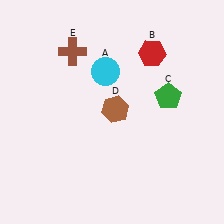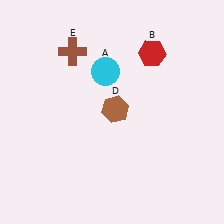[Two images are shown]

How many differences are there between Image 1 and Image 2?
There is 1 difference between the two images.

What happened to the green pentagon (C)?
The green pentagon (C) was removed in Image 2. It was in the top-right area of Image 1.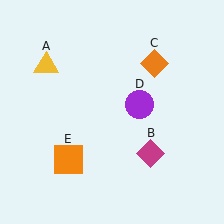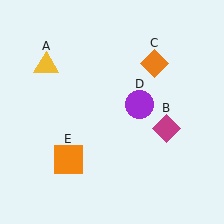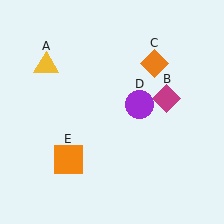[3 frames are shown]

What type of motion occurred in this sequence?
The magenta diamond (object B) rotated counterclockwise around the center of the scene.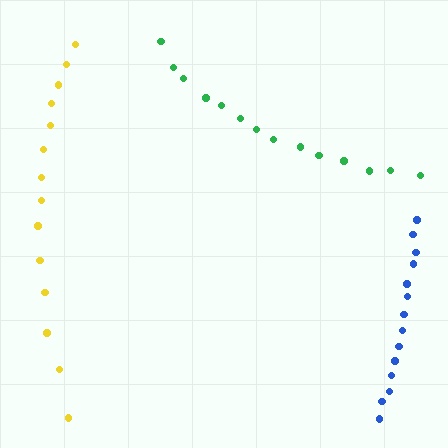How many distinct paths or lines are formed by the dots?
There are 3 distinct paths.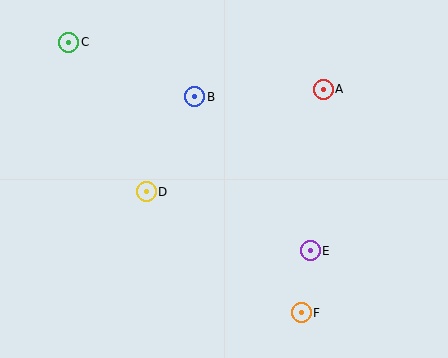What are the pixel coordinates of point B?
Point B is at (195, 97).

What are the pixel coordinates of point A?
Point A is at (323, 89).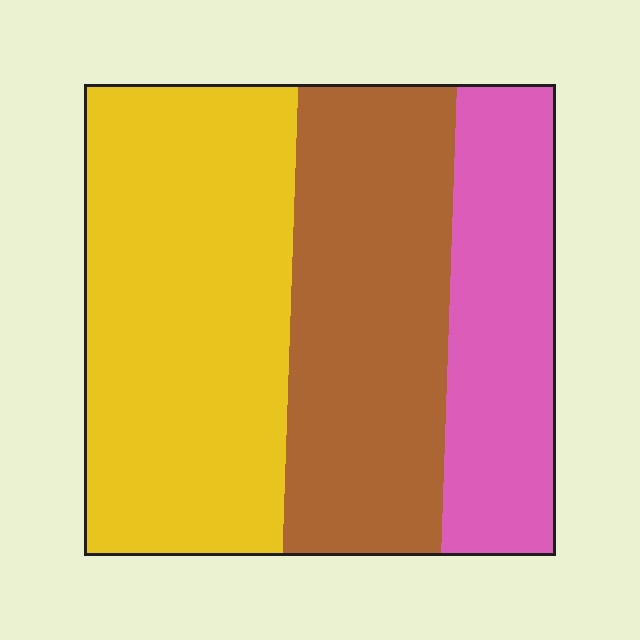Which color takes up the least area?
Pink, at roughly 25%.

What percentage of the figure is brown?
Brown takes up about one third (1/3) of the figure.